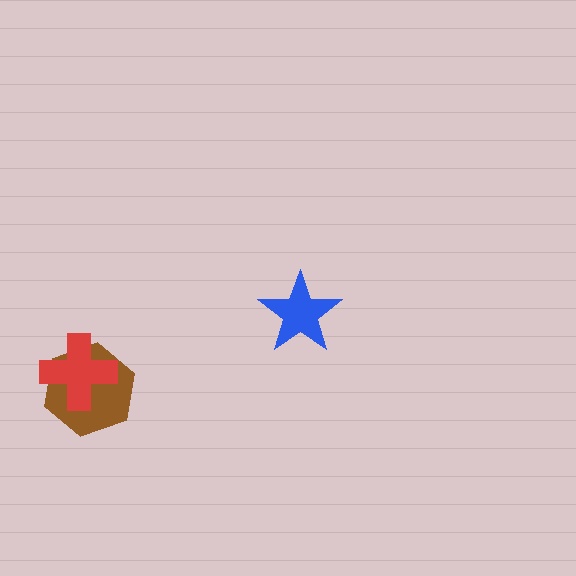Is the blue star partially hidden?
No, no other shape covers it.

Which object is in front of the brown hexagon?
The red cross is in front of the brown hexagon.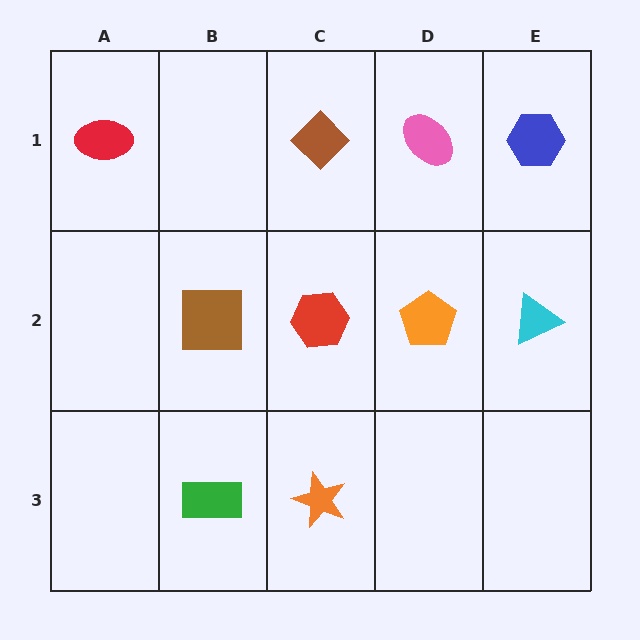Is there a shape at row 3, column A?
No, that cell is empty.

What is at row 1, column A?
A red ellipse.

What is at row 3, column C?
An orange star.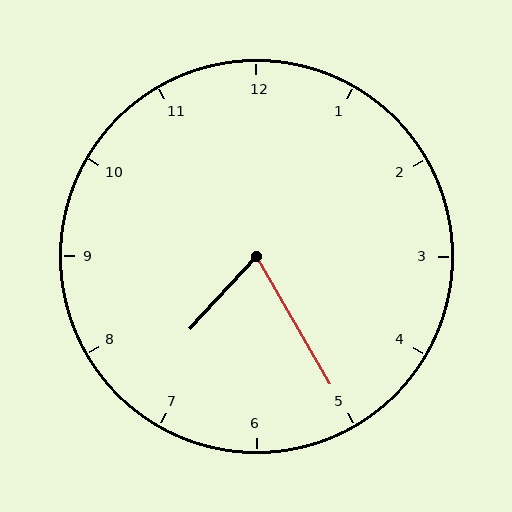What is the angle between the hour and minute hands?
Approximately 72 degrees.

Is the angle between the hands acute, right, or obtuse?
It is acute.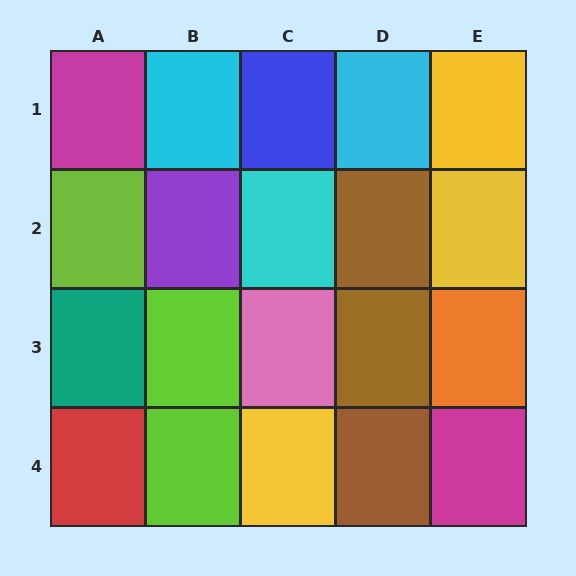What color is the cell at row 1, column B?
Cyan.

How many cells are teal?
1 cell is teal.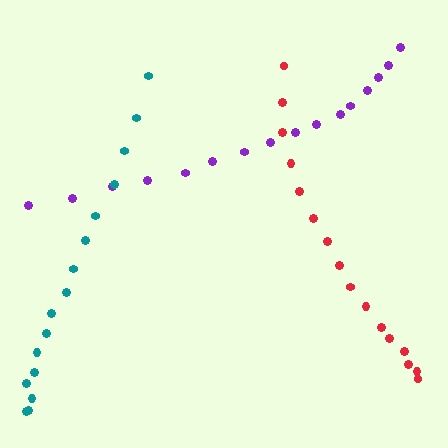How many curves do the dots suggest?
There are 3 distinct paths.